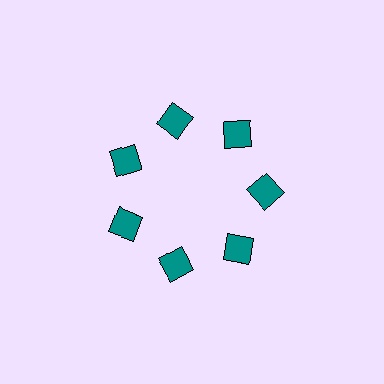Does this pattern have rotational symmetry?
Yes, this pattern has 7-fold rotational symmetry. It looks the same after rotating 51 degrees around the center.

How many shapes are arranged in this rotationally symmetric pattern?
There are 7 shapes, arranged in 7 groups of 1.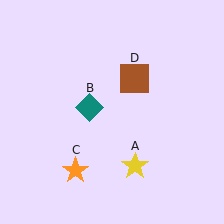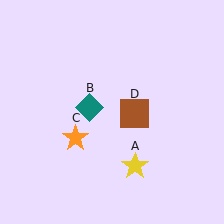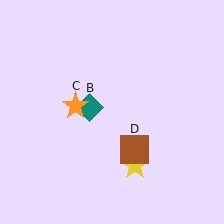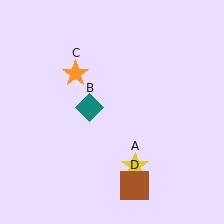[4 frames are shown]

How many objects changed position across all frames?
2 objects changed position: orange star (object C), brown square (object D).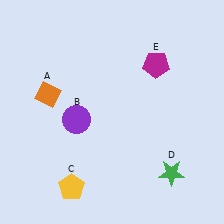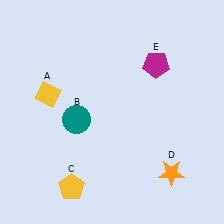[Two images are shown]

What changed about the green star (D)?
In Image 1, D is green. In Image 2, it changed to orange.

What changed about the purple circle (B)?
In Image 1, B is purple. In Image 2, it changed to teal.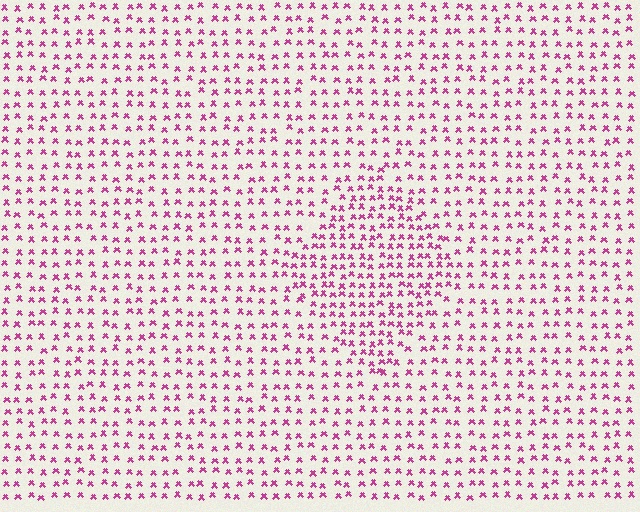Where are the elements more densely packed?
The elements are more densely packed inside the diamond boundary.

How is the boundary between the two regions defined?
The boundary is defined by a change in element density (approximately 1.6x ratio). All elements are the same color, size, and shape.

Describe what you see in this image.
The image contains small magenta elements arranged at two different densities. A diamond-shaped region is visible where the elements are more densely packed than the surrounding area.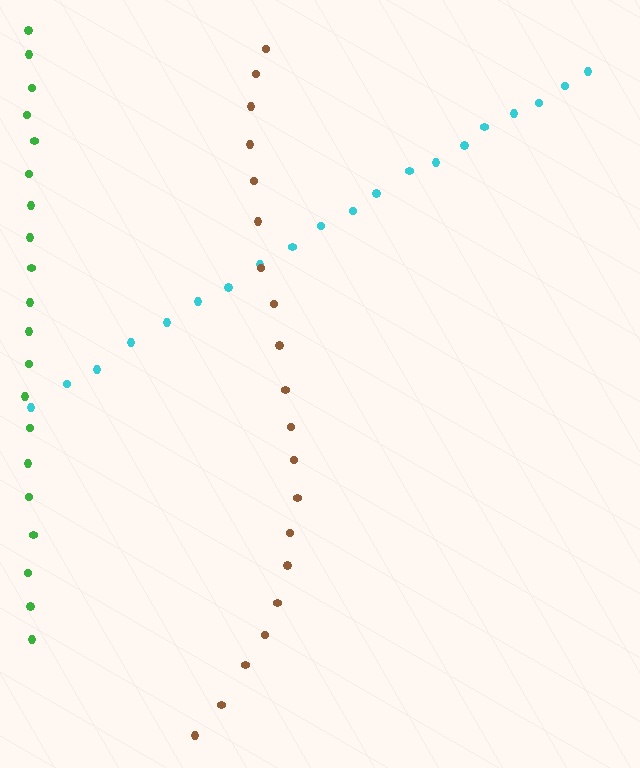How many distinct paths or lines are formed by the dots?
There are 3 distinct paths.